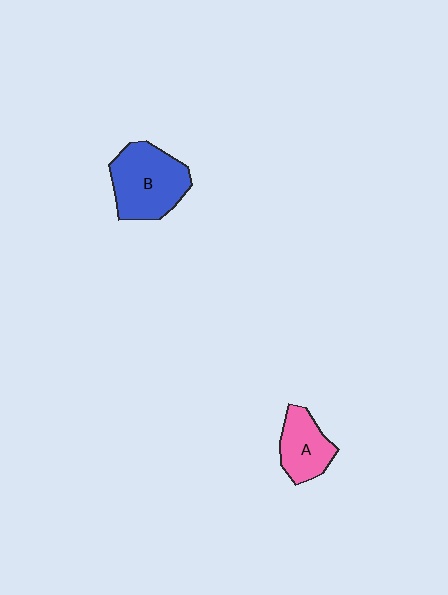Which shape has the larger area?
Shape B (blue).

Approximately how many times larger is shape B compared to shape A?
Approximately 1.6 times.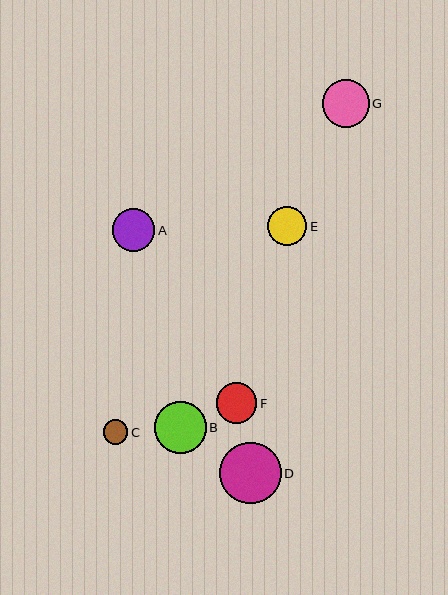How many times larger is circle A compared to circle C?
Circle A is approximately 1.7 times the size of circle C.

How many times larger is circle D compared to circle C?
Circle D is approximately 2.5 times the size of circle C.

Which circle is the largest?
Circle D is the largest with a size of approximately 61 pixels.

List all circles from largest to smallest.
From largest to smallest: D, B, G, A, F, E, C.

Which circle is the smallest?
Circle C is the smallest with a size of approximately 24 pixels.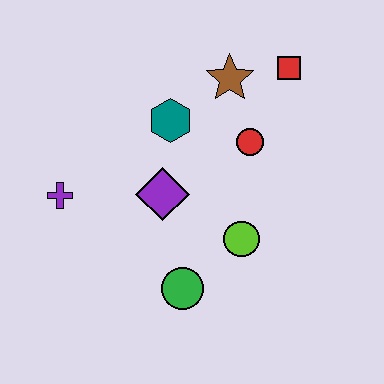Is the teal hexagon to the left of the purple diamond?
No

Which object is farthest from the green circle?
The red square is farthest from the green circle.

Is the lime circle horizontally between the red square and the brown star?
Yes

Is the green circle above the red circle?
No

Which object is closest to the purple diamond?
The teal hexagon is closest to the purple diamond.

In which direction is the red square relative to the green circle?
The red square is above the green circle.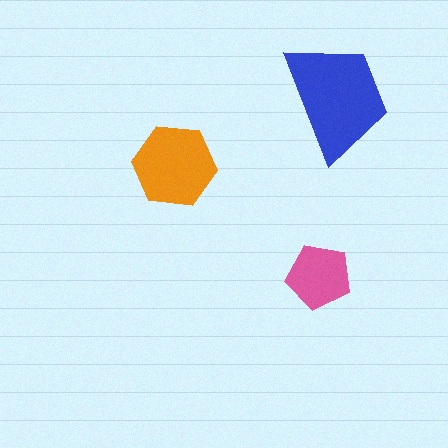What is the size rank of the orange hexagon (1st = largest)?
2nd.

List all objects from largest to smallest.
The blue trapezoid, the orange hexagon, the pink pentagon.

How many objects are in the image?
There are 3 objects in the image.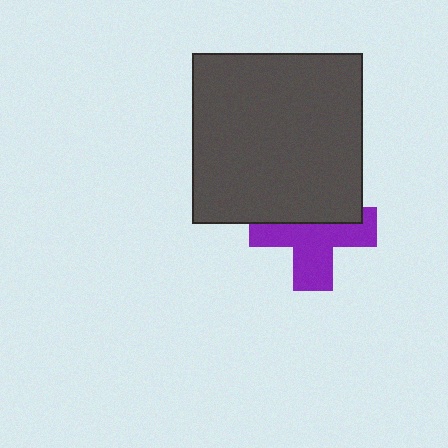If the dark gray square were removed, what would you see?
You would see the complete purple cross.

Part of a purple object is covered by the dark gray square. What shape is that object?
It is a cross.